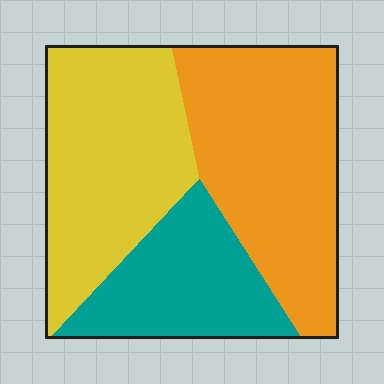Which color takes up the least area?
Teal, at roughly 25%.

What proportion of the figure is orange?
Orange takes up between a third and a half of the figure.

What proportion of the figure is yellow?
Yellow takes up about three eighths (3/8) of the figure.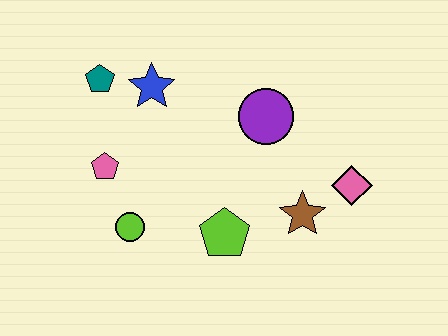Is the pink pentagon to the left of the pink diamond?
Yes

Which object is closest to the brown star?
The pink diamond is closest to the brown star.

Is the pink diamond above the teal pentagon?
No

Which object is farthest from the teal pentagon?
The pink diamond is farthest from the teal pentagon.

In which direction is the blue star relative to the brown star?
The blue star is to the left of the brown star.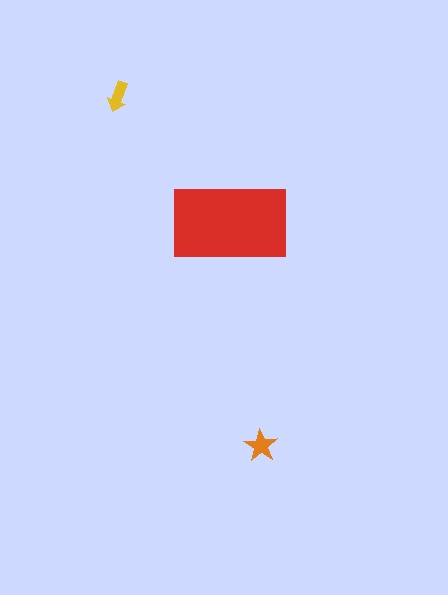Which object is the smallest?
The yellow arrow.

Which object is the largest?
The red rectangle.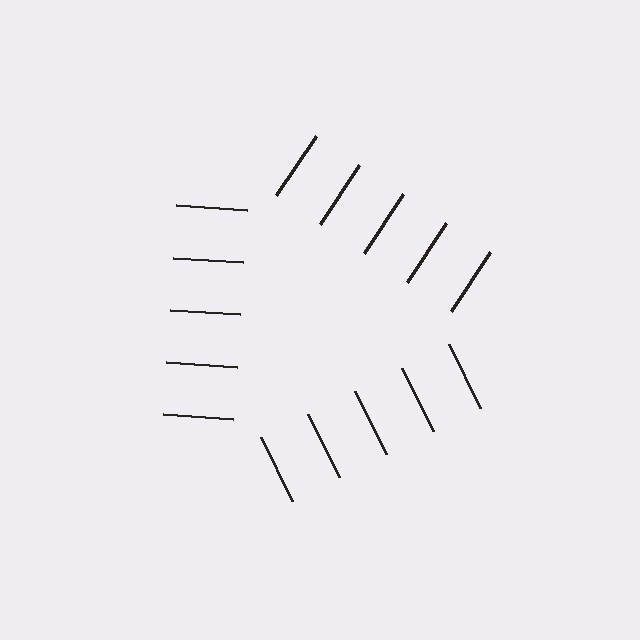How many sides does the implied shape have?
3 sides — the line-ends trace a triangle.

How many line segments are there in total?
15 — 5 along each of the 3 edges.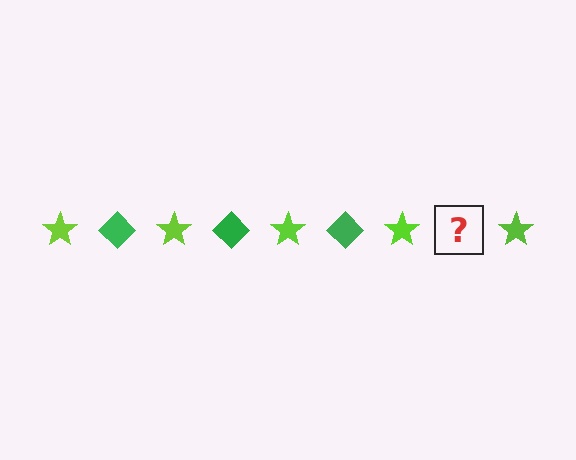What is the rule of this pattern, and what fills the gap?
The rule is that the pattern alternates between lime star and green diamond. The gap should be filled with a green diamond.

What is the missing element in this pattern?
The missing element is a green diamond.